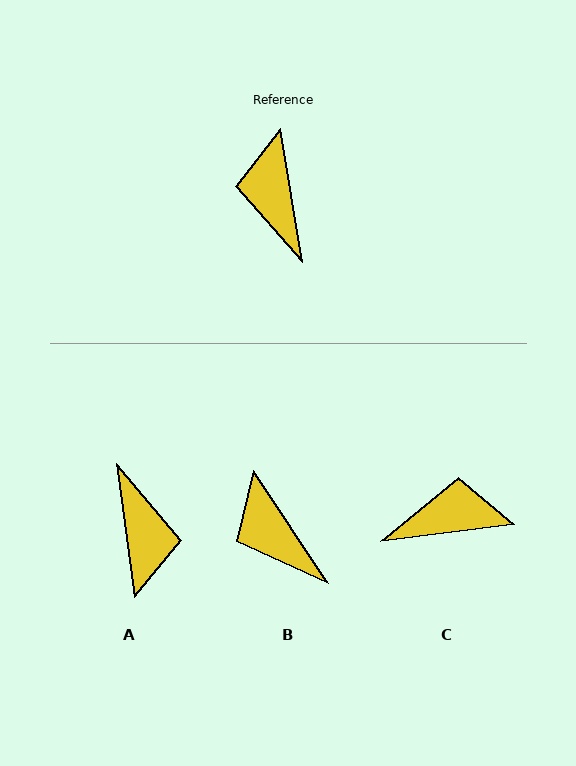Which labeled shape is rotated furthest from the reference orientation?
A, about 178 degrees away.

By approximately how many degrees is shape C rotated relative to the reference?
Approximately 92 degrees clockwise.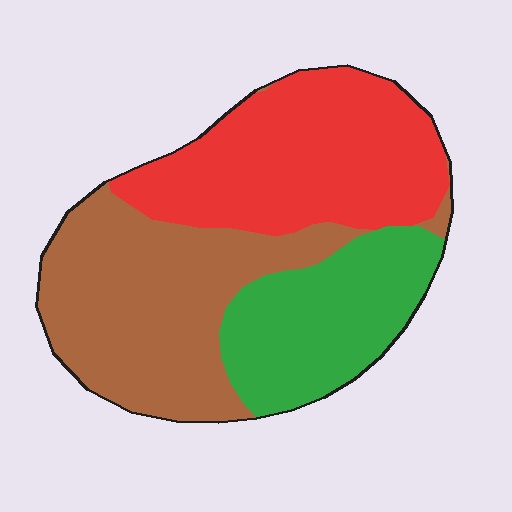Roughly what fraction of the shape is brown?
Brown covers around 40% of the shape.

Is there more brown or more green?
Brown.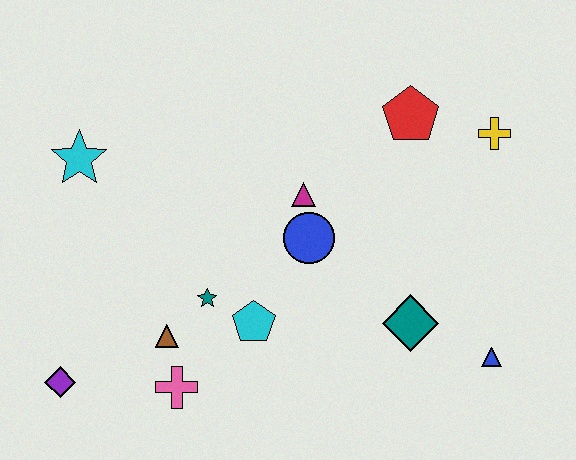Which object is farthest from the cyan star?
The blue triangle is farthest from the cyan star.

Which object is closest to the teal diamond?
The blue triangle is closest to the teal diamond.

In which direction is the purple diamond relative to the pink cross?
The purple diamond is to the left of the pink cross.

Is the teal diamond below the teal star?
Yes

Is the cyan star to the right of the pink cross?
No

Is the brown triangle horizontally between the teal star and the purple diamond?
Yes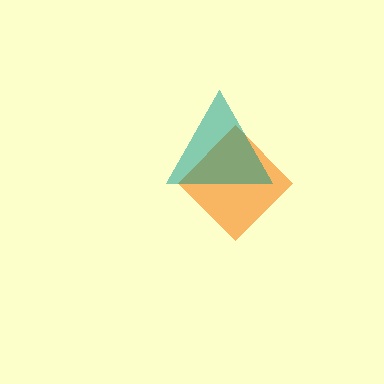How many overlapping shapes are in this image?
There are 2 overlapping shapes in the image.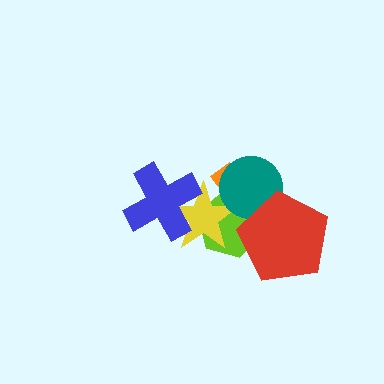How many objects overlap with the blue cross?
1 object overlaps with the blue cross.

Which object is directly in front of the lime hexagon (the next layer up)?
The yellow star is directly in front of the lime hexagon.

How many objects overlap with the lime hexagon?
4 objects overlap with the lime hexagon.